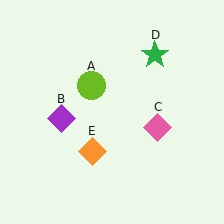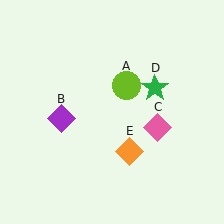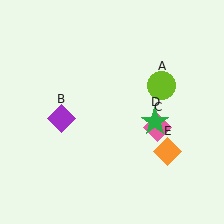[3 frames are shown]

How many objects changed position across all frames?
3 objects changed position: lime circle (object A), green star (object D), orange diamond (object E).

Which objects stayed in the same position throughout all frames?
Purple diamond (object B) and pink diamond (object C) remained stationary.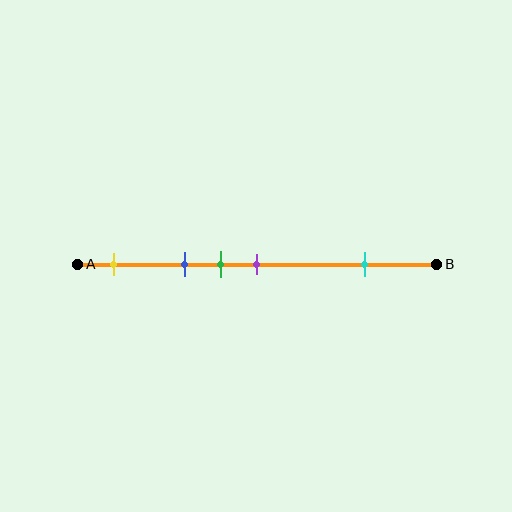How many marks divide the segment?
There are 5 marks dividing the segment.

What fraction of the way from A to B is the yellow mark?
The yellow mark is approximately 10% (0.1) of the way from A to B.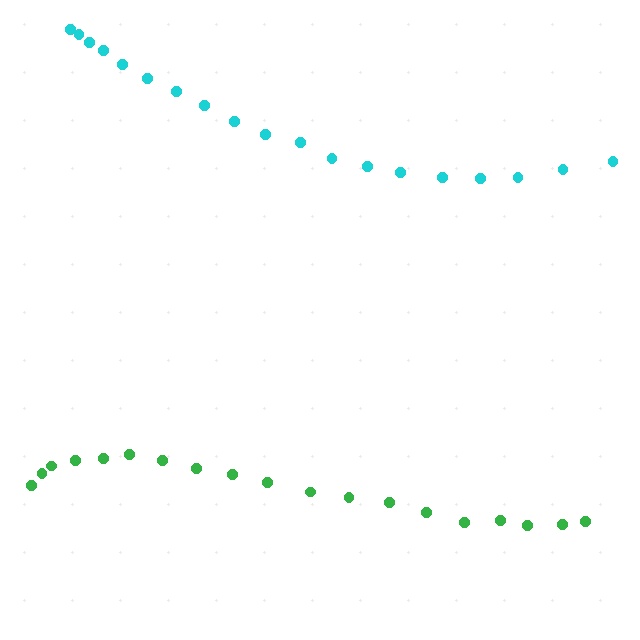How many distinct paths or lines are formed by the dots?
There are 2 distinct paths.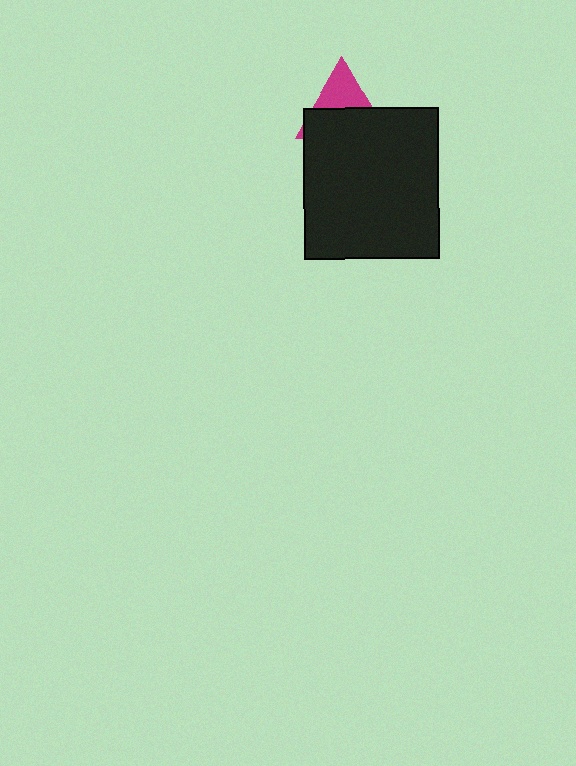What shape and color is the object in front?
The object in front is a black rectangle.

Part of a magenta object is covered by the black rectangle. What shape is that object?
It is a triangle.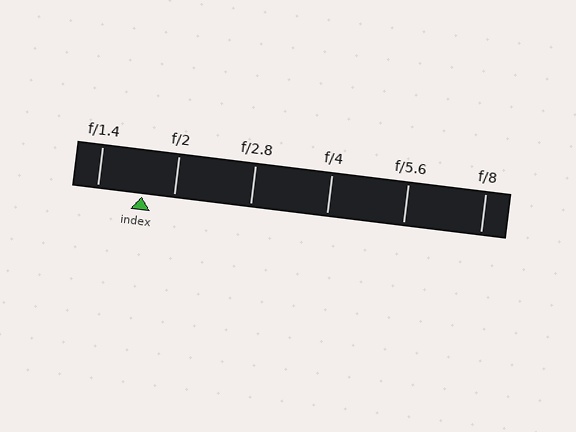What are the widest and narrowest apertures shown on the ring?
The widest aperture shown is f/1.4 and the narrowest is f/8.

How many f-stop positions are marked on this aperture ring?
There are 6 f-stop positions marked.